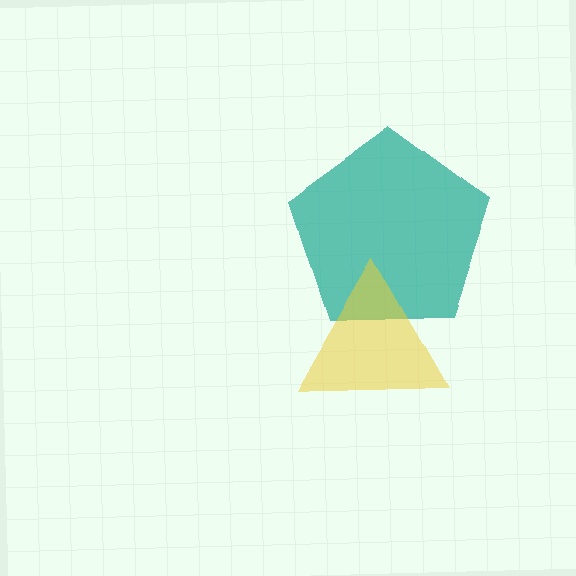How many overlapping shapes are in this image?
There are 2 overlapping shapes in the image.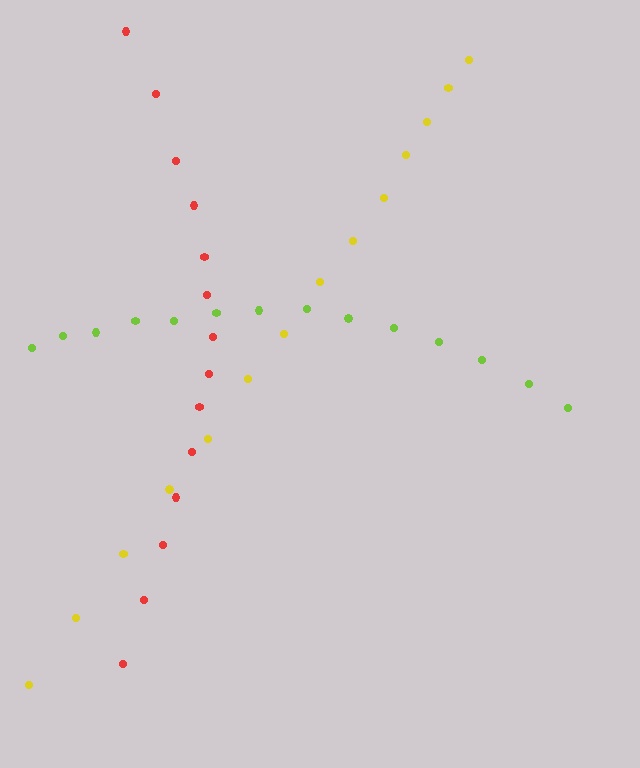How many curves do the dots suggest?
There are 3 distinct paths.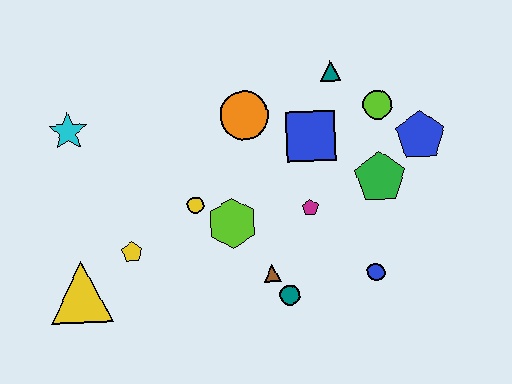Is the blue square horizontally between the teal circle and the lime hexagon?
No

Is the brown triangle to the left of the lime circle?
Yes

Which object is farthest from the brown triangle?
The cyan star is farthest from the brown triangle.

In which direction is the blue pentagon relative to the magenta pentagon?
The blue pentagon is to the right of the magenta pentagon.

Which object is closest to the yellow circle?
The lime hexagon is closest to the yellow circle.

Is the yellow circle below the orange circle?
Yes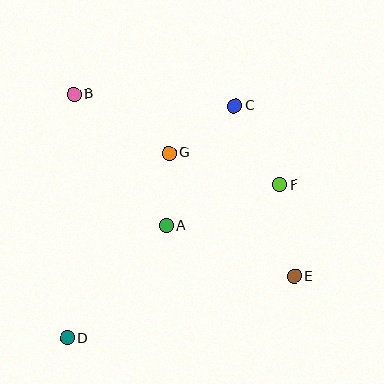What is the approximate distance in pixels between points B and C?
The distance between B and C is approximately 162 pixels.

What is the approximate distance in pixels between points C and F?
The distance between C and F is approximately 91 pixels.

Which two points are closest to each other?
Points A and G are closest to each other.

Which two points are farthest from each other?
Points C and D are farthest from each other.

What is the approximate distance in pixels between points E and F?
The distance between E and F is approximately 93 pixels.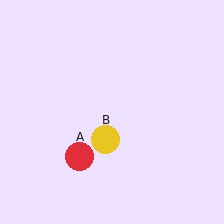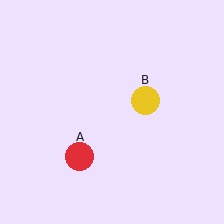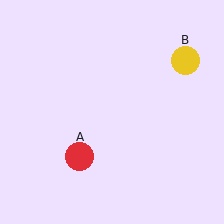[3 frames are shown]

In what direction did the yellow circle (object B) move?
The yellow circle (object B) moved up and to the right.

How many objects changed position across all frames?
1 object changed position: yellow circle (object B).